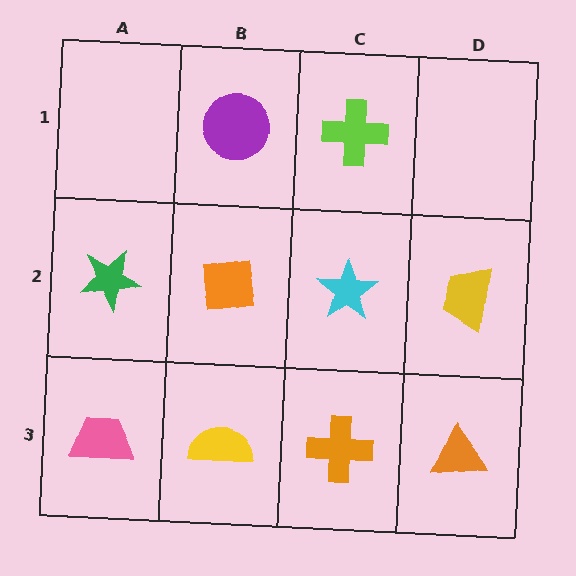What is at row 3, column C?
An orange cross.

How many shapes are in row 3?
4 shapes.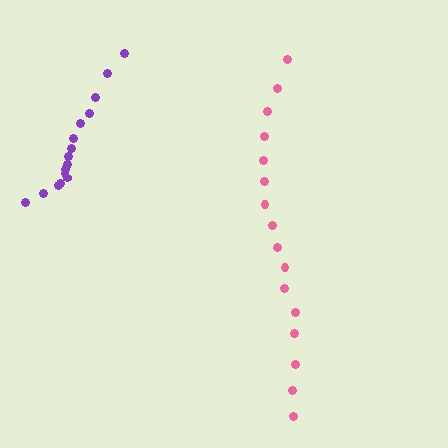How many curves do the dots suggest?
There are 2 distinct paths.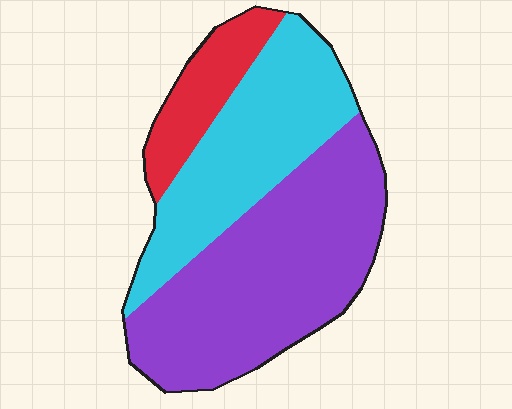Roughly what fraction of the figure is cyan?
Cyan takes up about one third (1/3) of the figure.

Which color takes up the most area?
Purple, at roughly 50%.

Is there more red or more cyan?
Cyan.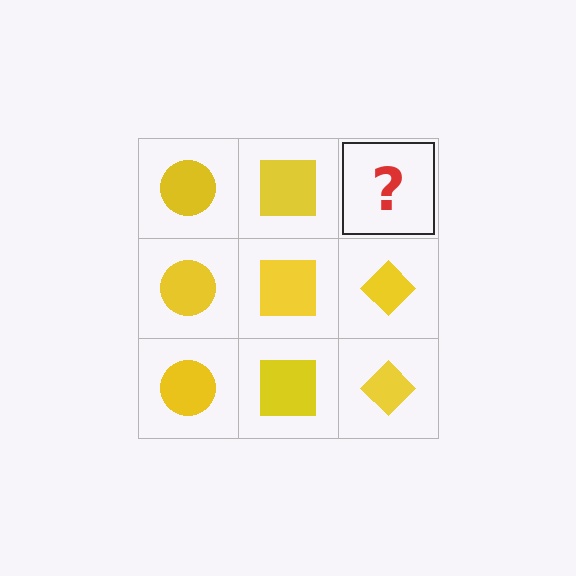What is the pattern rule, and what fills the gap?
The rule is that each column has a consistent shape. The gap should be filled with a yellow diamond.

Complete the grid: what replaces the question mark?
The question mark should be replaced with a yellow diamond.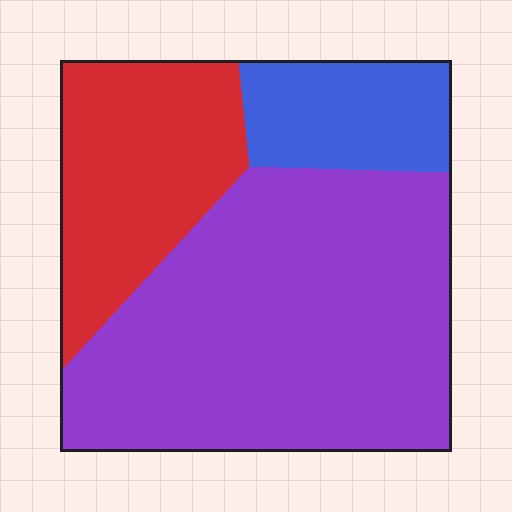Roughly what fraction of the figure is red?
Red covers around 25% of the figure.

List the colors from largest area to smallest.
From largest to smallest: purple, red, blue.